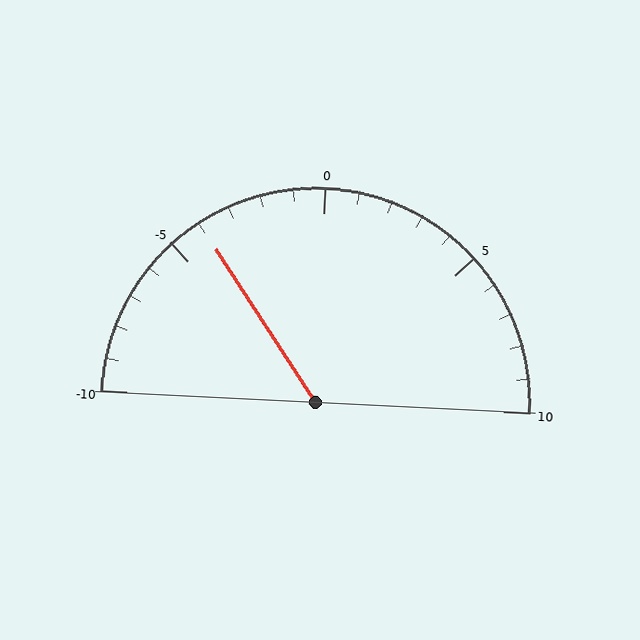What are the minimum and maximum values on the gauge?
The gauge ranges from -10 to 10.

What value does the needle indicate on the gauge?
The needle indicates approximately -4.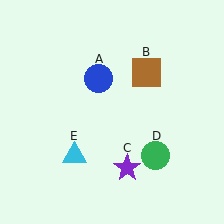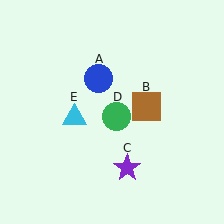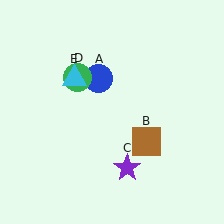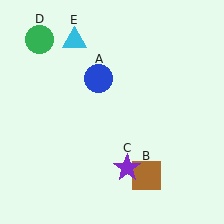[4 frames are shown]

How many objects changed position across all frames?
3 objects changed position: brown square (object B), green circle (object D), cyan triangle (object E).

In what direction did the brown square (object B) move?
The brown square (object B) moved down.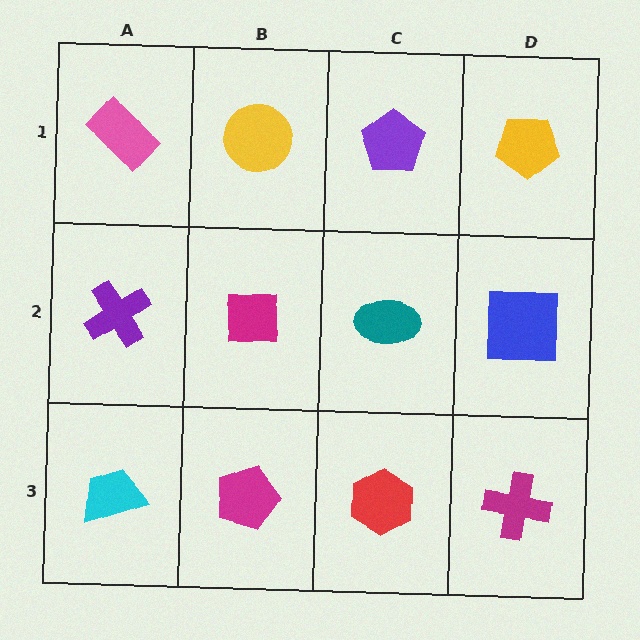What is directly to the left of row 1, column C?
A yellow circle.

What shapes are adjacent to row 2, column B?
A yellow circle (row 1, column B), a magenta pentagon (row 3, column B), a purple cross (row 2, column A), a teal ellipse (row 2, column C).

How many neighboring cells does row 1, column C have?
3.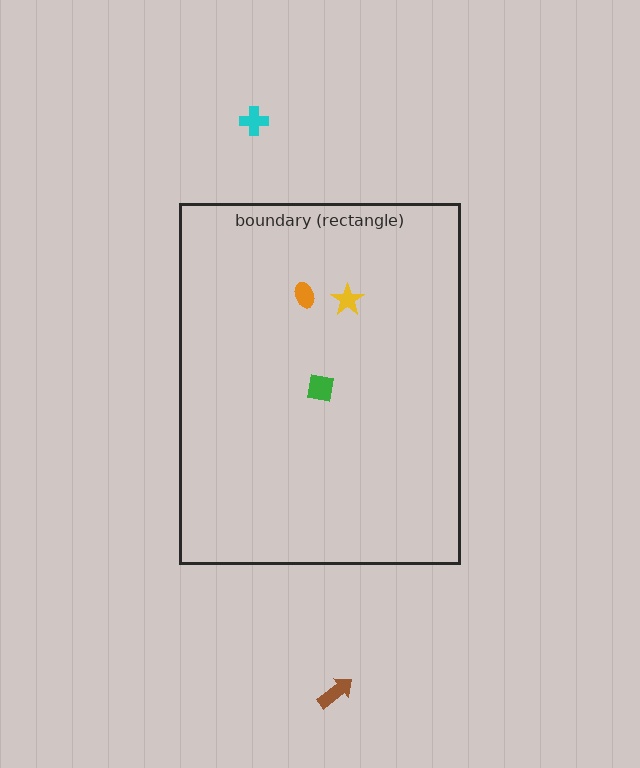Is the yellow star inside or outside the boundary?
Inside.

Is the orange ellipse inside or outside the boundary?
Inside.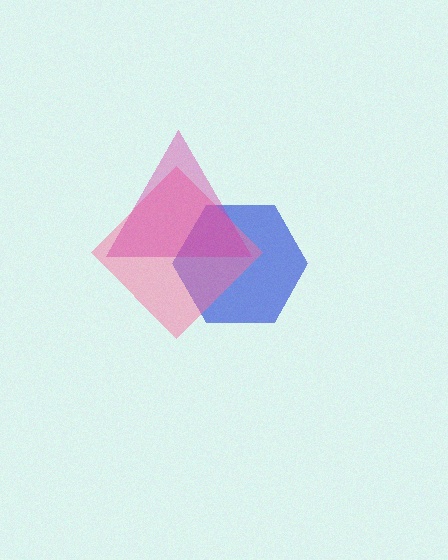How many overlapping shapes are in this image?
There are 3 overlapping shapes in the image.